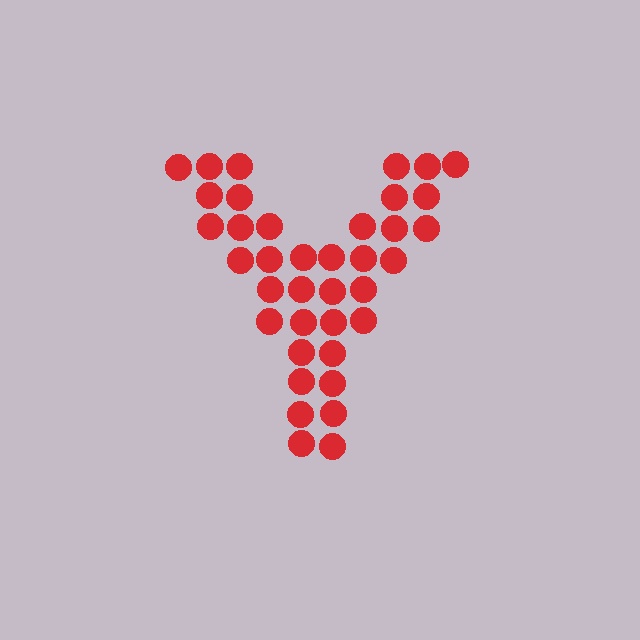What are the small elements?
The small elements are circles.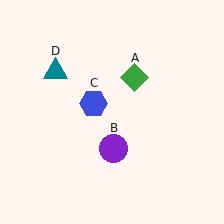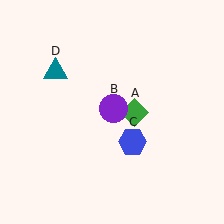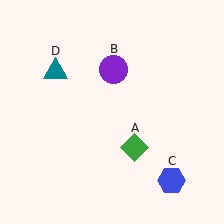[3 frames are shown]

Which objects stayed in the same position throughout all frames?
Teal triangle (object D) remained stationary.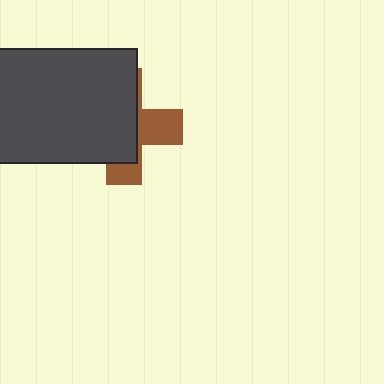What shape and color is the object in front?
The object in front is a dark gray rectangle.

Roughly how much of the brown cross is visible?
A small part of it is visible (roughly 37%).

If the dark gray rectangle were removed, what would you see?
You would see the complete brown cross.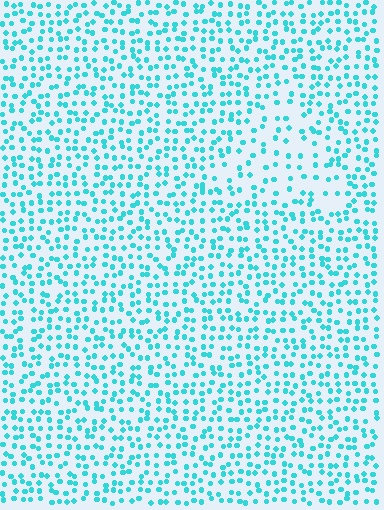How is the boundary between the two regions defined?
The boundary is defined by a change in element density (approximately 1.9x ratio). All elements are the same color, size, and shape.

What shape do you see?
I see a triangle.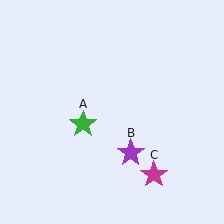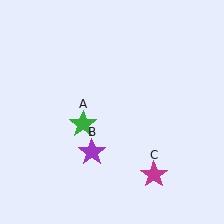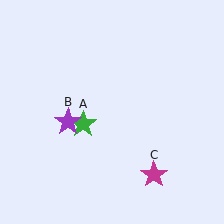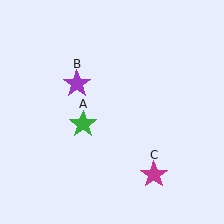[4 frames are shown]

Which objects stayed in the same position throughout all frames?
Green star (object A) and magenta star (object C) remained stationary.